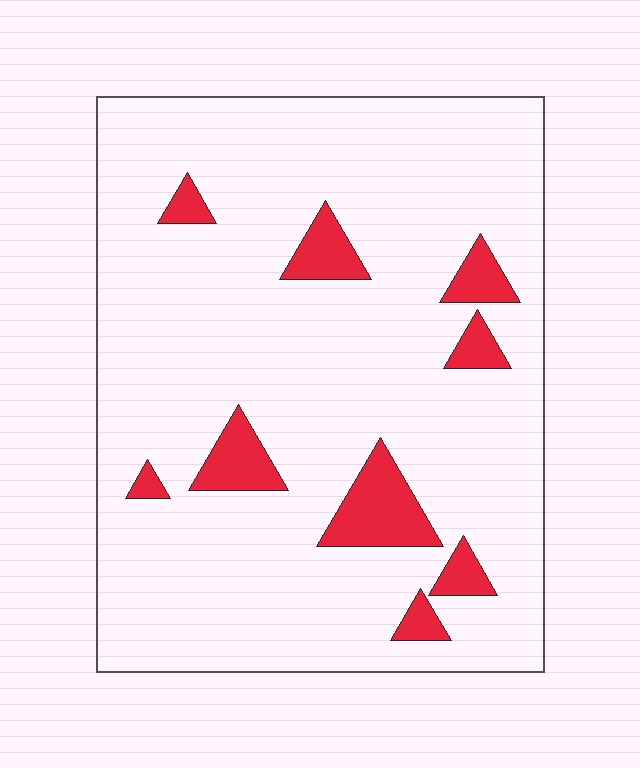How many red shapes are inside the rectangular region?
9.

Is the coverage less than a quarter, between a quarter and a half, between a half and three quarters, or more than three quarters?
Less than a quarter.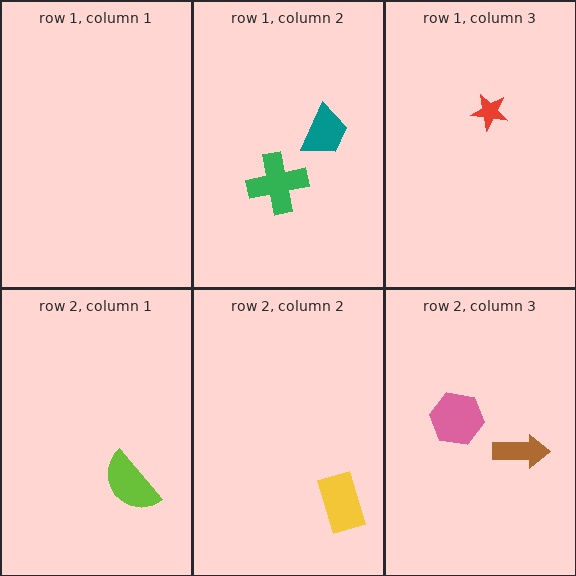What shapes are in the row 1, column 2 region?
The green cross, the teal trapezoid.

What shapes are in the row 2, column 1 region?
The lime semicircle.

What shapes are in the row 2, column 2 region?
The yellow rectangle.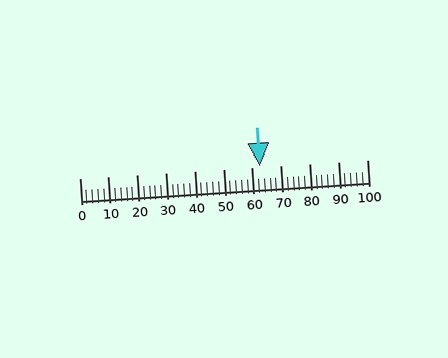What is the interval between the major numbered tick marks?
The major tick marks are spaced 10 units apart.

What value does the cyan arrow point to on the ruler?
The cyan arrow points to approximately 62.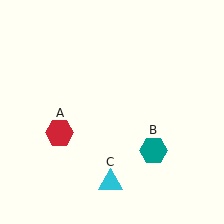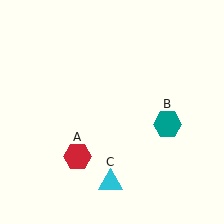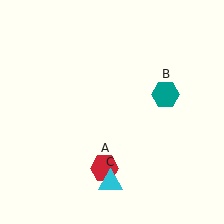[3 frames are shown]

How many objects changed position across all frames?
2 objects changed position: red hexagon (object A), teal hexagon (object B).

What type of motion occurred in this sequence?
The red hexagon (object A), teal hexagon (object B) rotated counterclockwise around the center of the scene.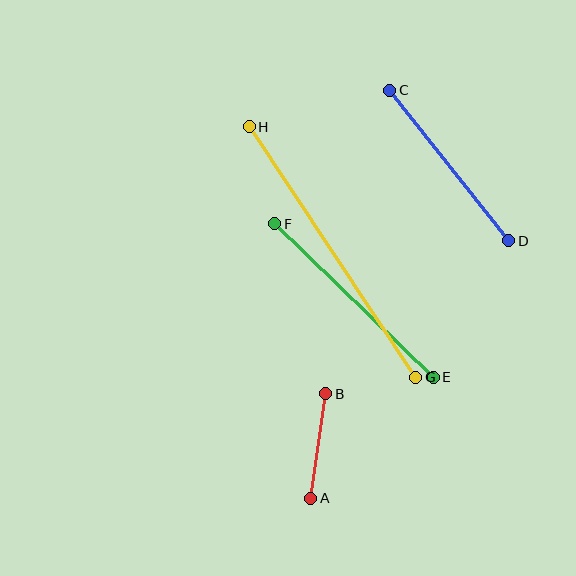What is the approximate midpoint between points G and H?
The midpoint is at approximately (332, 252) pixels.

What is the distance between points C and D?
The distance is approximately 192 pixels.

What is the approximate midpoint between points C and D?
The midpoint is at approximately (449, 166) pixels.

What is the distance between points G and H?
The distance is approximately 301 pixels.